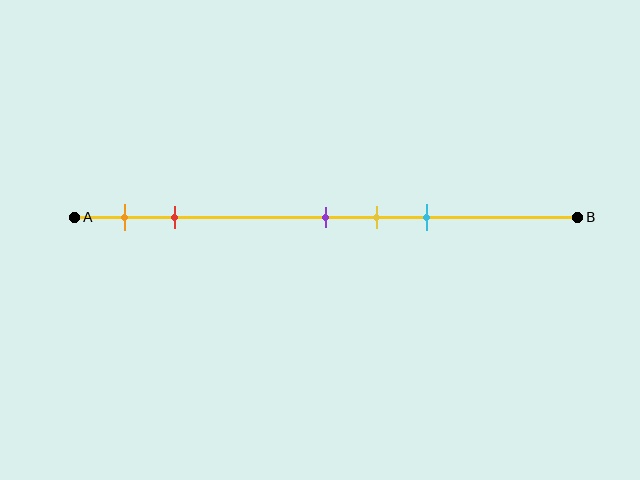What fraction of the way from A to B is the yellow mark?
The yellow mark is approximately 60% (0.6) of the way from A to B.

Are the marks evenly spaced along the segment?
No, the marks are not evenly spaced.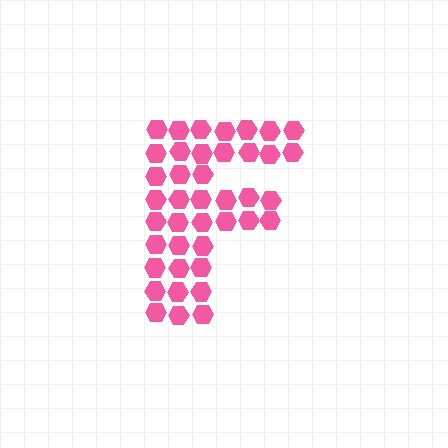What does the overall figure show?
The overall figure shows the letter F.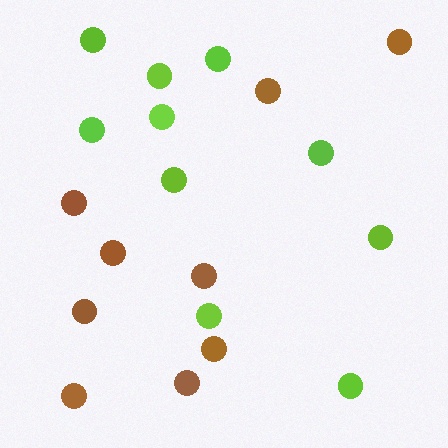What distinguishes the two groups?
There are 2 groups: one group of brown circles (9) and one group of lime circles (10).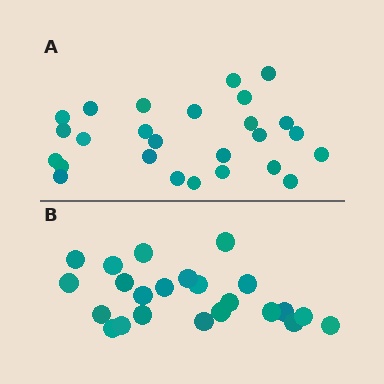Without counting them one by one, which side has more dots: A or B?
Region A (the top region) has more dots.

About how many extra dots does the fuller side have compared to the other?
Region A has just a few more — roughly 2 or 3 more dots than region B.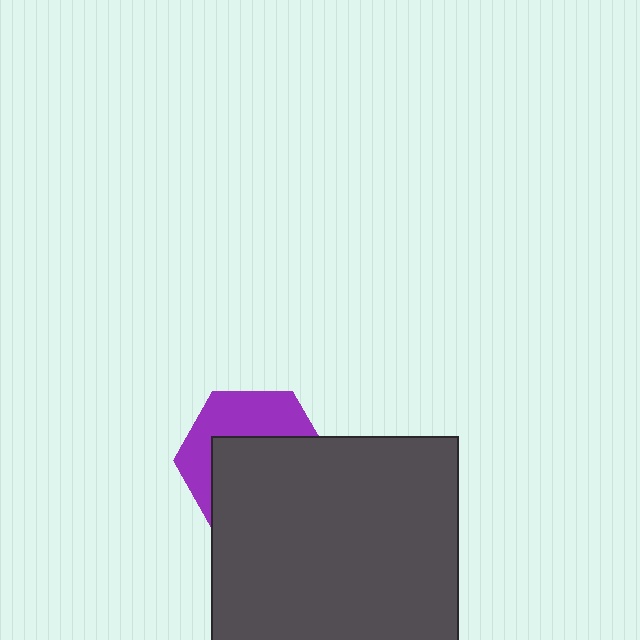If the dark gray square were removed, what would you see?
You would see the complete purple hexagon.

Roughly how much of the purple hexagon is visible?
A small part of it is visible (roughly 41%).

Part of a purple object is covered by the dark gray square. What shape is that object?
It is a hexagon.